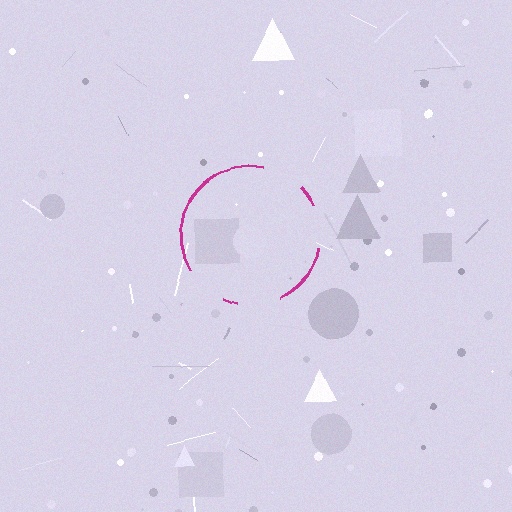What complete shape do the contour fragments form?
The contour fragments form a circle.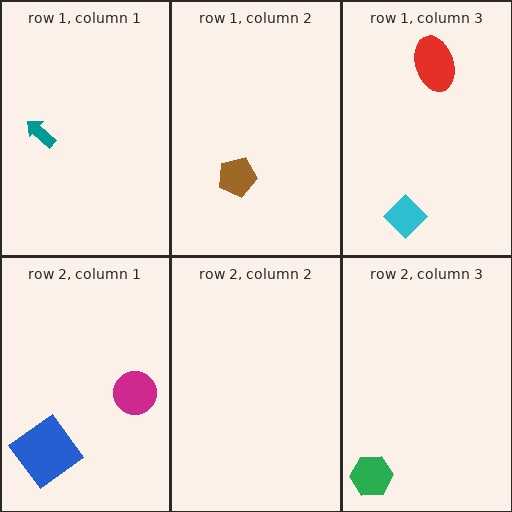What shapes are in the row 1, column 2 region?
The brown pentagon.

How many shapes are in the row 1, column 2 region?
1.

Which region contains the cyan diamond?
The row 1, column 3 region.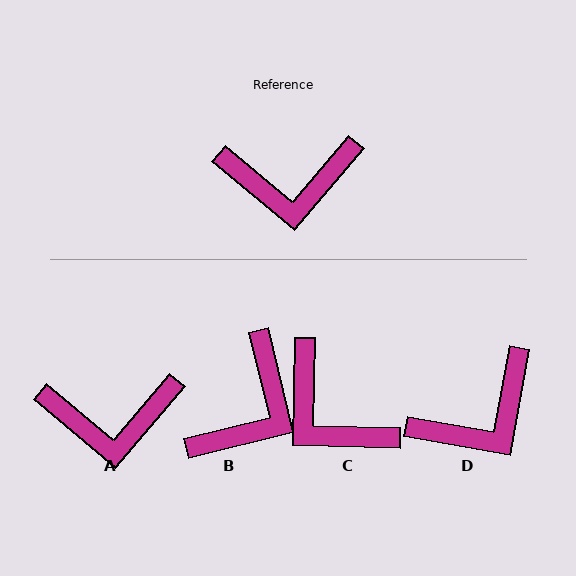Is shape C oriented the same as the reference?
No, it is off by about 51 degrees.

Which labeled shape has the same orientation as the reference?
A.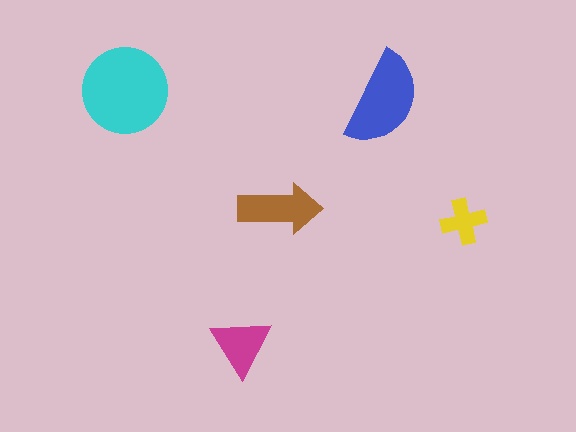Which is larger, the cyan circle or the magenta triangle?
The cyan circle.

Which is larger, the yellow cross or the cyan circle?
The cyan circle.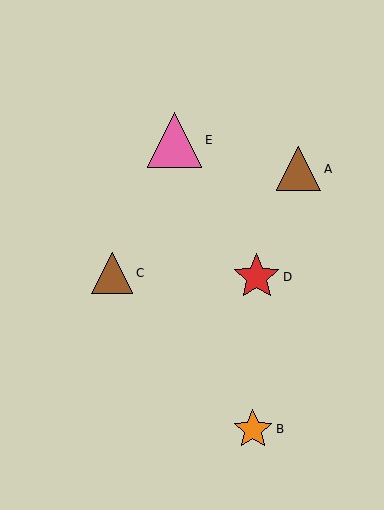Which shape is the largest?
The pink triangle (labeled E) is the largest.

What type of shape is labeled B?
Shape B is an orange star.